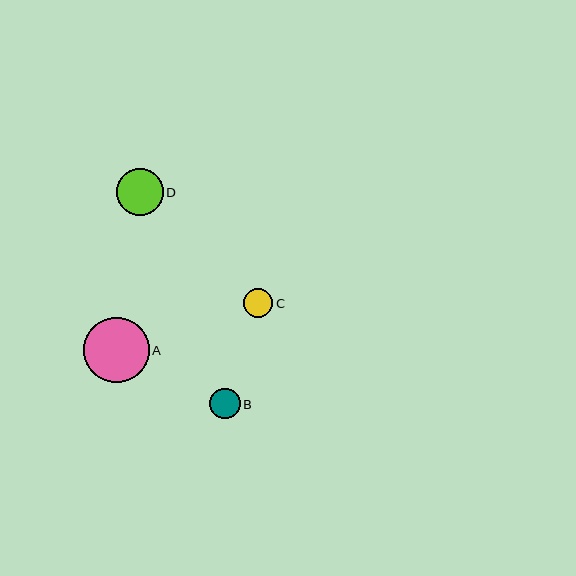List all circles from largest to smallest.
From largest to smallest: A, D, B, C.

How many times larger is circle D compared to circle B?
Circle D is approximately 1.5 times the size of circle B.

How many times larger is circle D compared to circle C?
Circle D is approximately 1.6 times the size of circle C.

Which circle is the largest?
Circle A is the largest with a size of approximately 65 pixels.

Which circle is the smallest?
Circle C is the smallest with a size of approximately 29 pixels.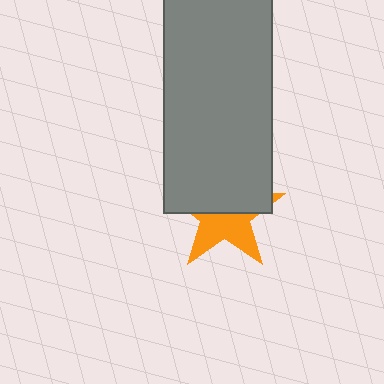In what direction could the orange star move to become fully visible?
The orange star could move down. That would shift it out from behind the gray rectangle entirely.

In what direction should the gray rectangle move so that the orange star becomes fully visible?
The gray rectangle should move up. That is the shortest direction to clear the overlap and leave the orange star fully visible.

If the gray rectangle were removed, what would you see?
You would see the complete orange star.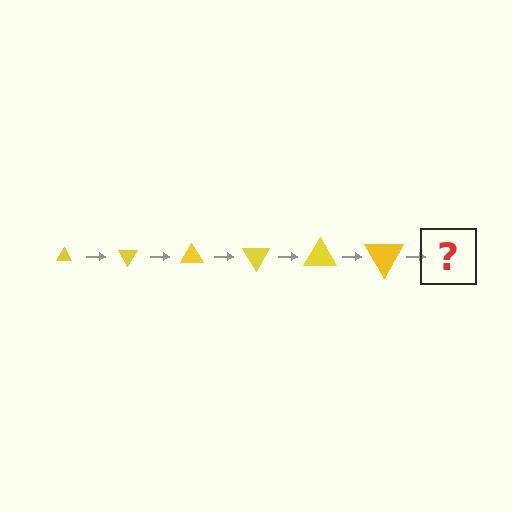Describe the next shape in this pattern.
It should be a triangle, larger than the previous one and rotated 360 degrees from the start.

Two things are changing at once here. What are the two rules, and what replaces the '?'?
The two rules are that the triangle grows larger each step and it rotates 60 degrees each step. The '?' should be a triangle, larger than the previous one and rotated 360 degrees from the start.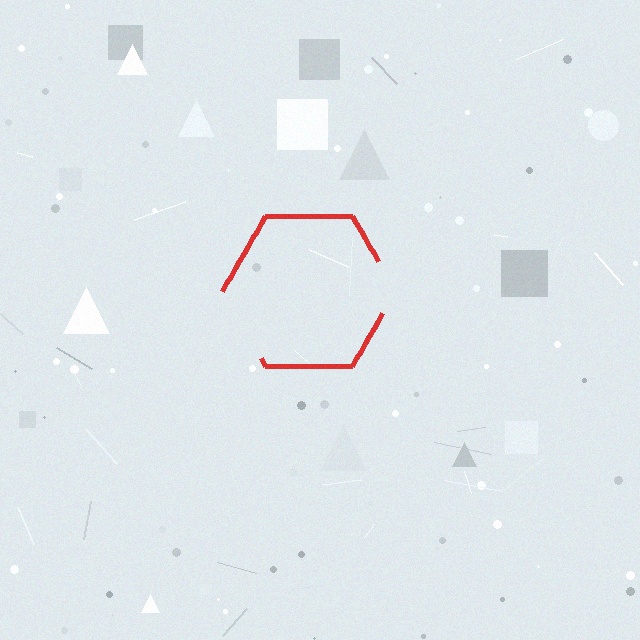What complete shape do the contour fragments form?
The contour fragments form a hexagon.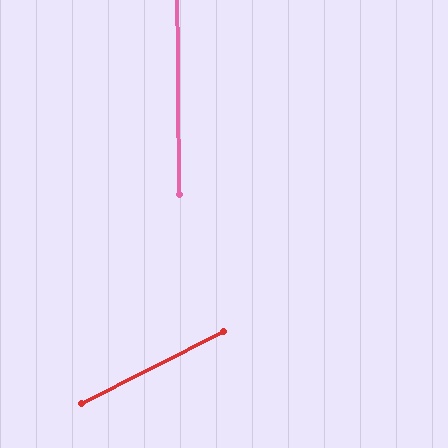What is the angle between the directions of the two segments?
Approximately 63 degrees.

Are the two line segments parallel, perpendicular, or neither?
Neither parallel nor perpendicular — they differ by about 63°.